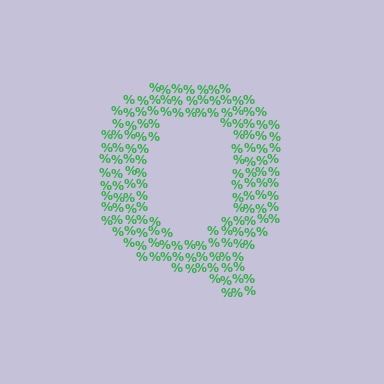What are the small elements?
The small elements are percent signs.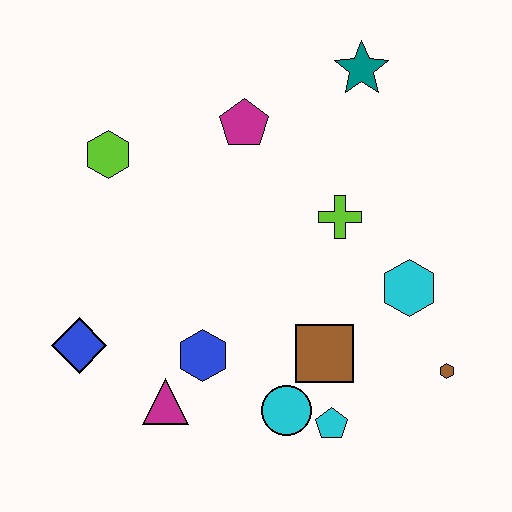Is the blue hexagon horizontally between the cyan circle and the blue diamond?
Yes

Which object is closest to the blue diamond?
The magenta triangle is closest to the blue diamond.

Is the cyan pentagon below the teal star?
Yes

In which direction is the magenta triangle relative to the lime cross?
The magenta triangle is below the lime cross.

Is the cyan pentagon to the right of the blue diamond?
Yes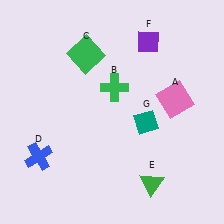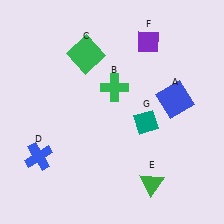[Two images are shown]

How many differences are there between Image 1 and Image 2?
There is 1 difference between the two images.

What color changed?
The square (A) changed from pink in Image 1 to blue in Image 2.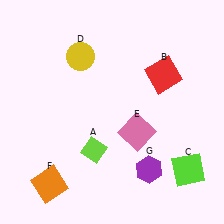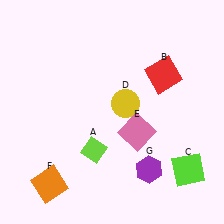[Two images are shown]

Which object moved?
The yellow circle (D) moved down.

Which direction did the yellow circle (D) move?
The yellow circle (D) moved down.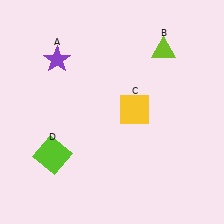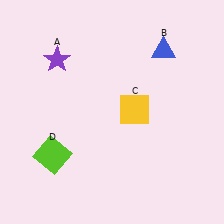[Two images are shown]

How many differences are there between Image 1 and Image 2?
There is 1 difference between the two images.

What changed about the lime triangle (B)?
In Image 1, B is lime. In Image 2, it changed to blue.